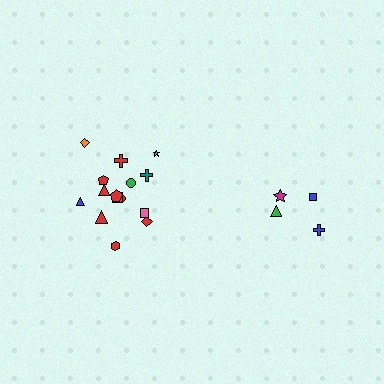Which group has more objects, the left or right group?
The left group.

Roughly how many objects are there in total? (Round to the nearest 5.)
Roughly 20 objects in total.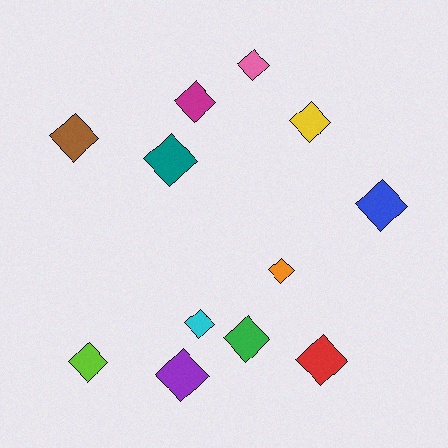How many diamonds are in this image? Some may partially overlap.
There are 12 diamonds.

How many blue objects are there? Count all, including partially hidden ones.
There is 1 blue object.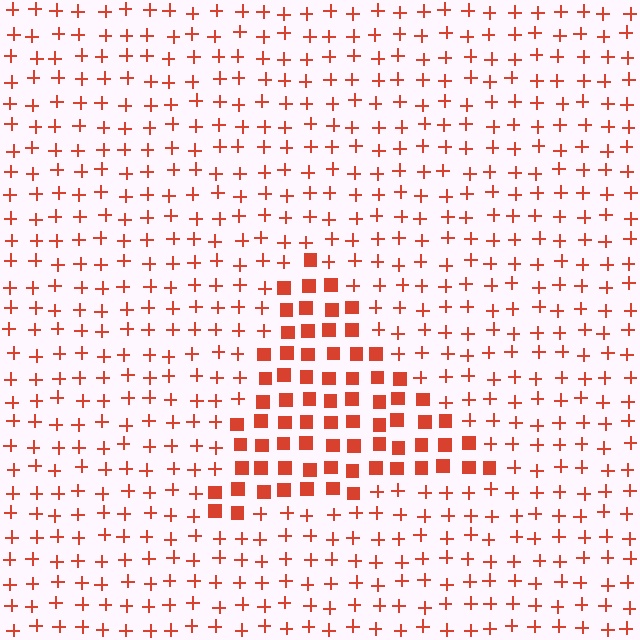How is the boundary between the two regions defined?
The boundary is defined by a change in element shape: squares inside vs. plus signs outside. All elements share the same color and spacing.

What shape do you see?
I see a triangle.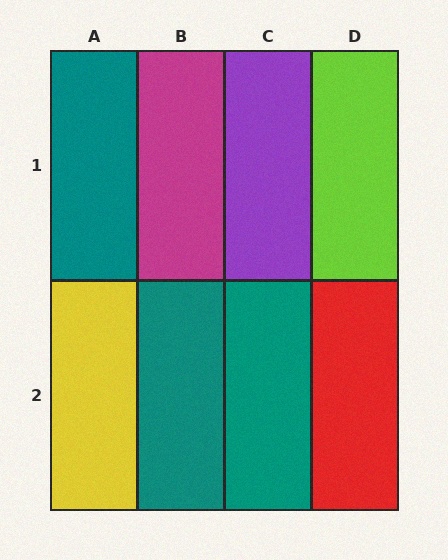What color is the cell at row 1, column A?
Teal.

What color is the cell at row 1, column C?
Purple.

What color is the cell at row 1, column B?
Magenta.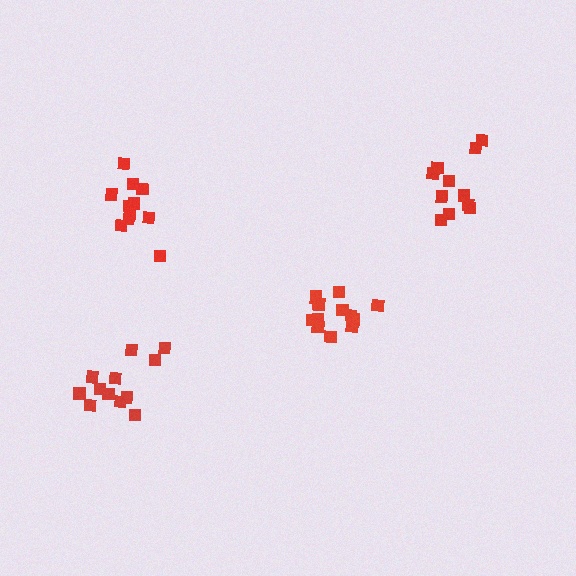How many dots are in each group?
Group 1: 12 dots, Group 2: 14 dots, Group 3: 11 dots, Group 4: 11 dots (48 total).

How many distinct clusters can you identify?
There are 4 distinct clusters.